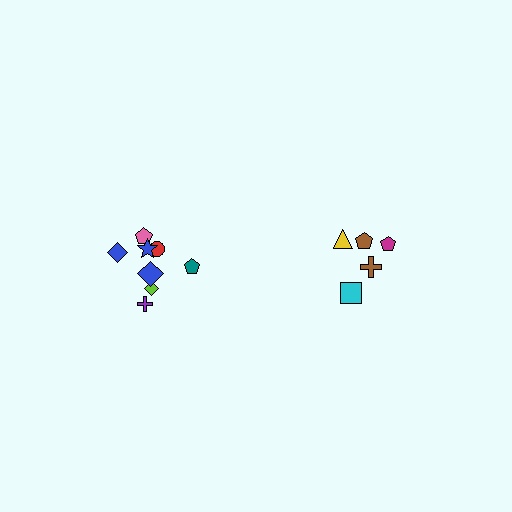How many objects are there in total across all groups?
There are 13 objects.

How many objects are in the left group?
There are 8 objects.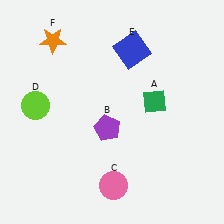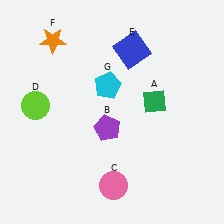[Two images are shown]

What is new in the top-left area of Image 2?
A cyan pentagon (G) was added in the top-left area of Image 2.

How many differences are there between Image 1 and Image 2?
There is 1 difference between the two images.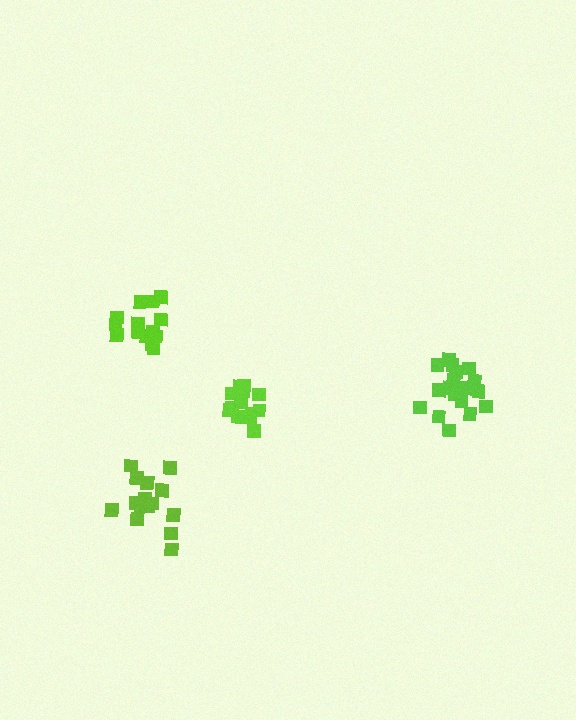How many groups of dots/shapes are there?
There are 4 groups.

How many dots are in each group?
Group 1: 14 dots, Group 2: 19 dots, Group 3: 17 dots, Group 4: 14 dots (64 total).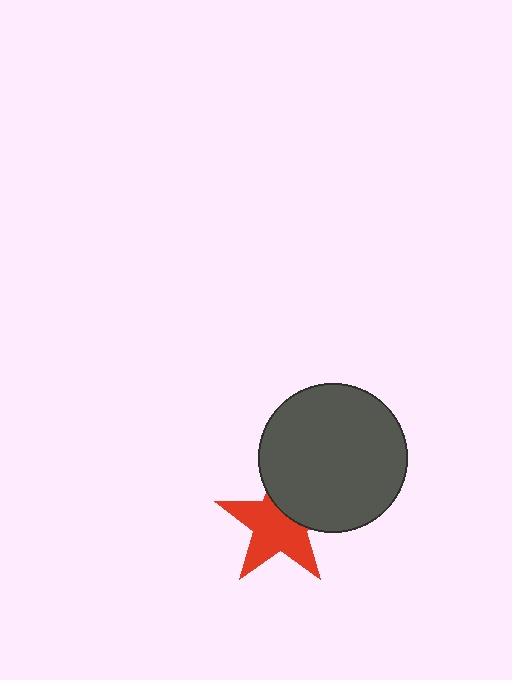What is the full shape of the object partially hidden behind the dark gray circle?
The partially hidden object is a red star.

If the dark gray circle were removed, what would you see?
You would see the complete red star.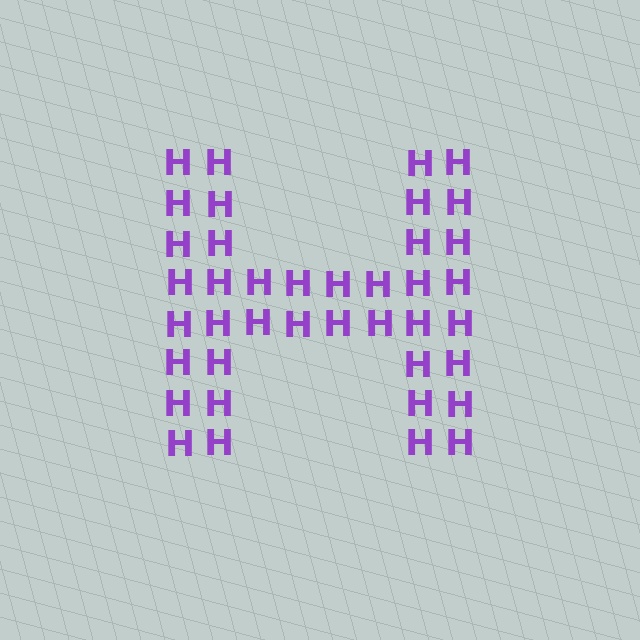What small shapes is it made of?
It is made of small letter H's.